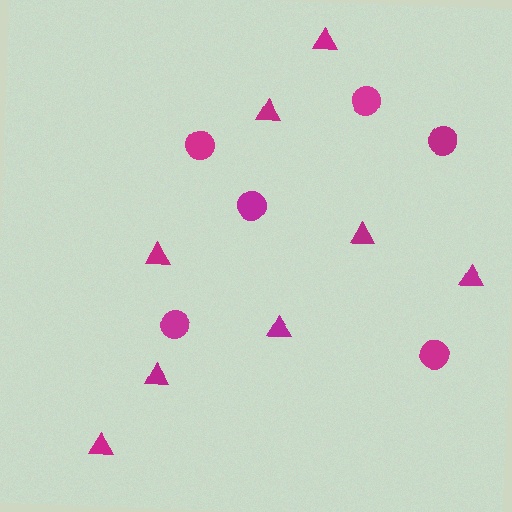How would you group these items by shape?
There are 2 groups: one group of triangles (8) and one group of circles (6).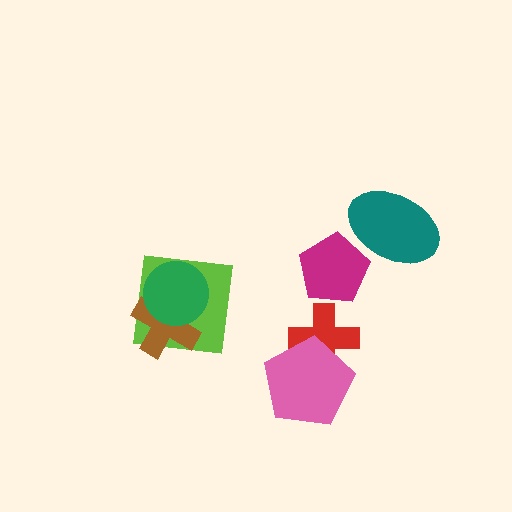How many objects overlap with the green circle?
2 objects overlap with the green circle.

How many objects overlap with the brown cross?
2 objects overlap with the brown cross.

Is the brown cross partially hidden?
Yes, it is partially covered by another shape.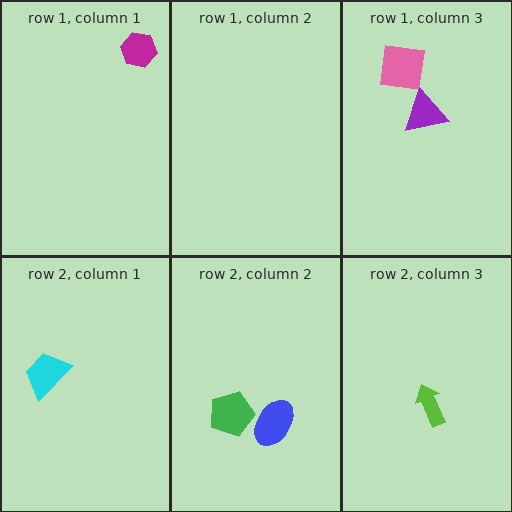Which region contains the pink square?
The row 1, column 3 region.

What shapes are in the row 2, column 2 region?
The green pentagon, the blue ellipse.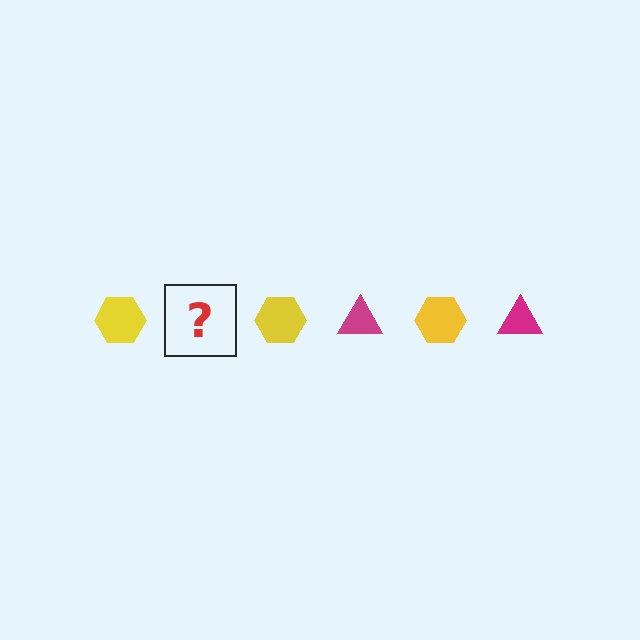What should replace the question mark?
The question mark should be replaced with a magenta triangle.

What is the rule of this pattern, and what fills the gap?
The rule is that the pattern alternates between yellow hexagon and magenta triangle. The gap should be filled with a magenta triangle.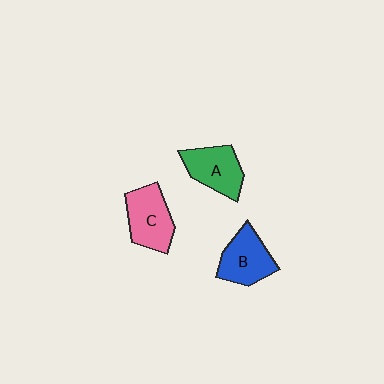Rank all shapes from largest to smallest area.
From largest to smallest: C (pink), B (blue), A (green).